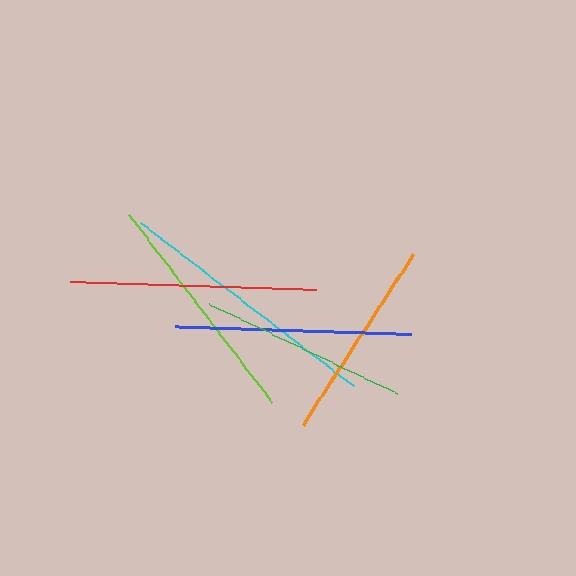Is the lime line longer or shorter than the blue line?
The blue line is longer than the lime line.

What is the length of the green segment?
The green segment is approximately 207 pixels long.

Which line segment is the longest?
The cyan line is the longest at approximately 269 pixels.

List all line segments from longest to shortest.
From longest to shortest: cyan, red, blue, lime, green, orange.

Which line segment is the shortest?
The orange line is the shortest at approximately 204 pixels.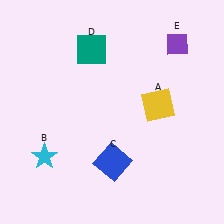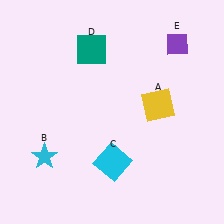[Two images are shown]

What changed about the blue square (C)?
In Image 1, C is blue. In Image 2, it changed to cyan.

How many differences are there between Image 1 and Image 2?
There is 1 difference between the two images.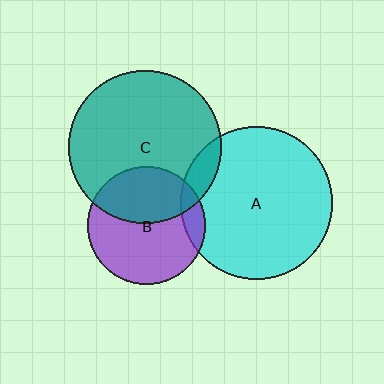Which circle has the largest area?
Circle A (cyan).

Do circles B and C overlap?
Yes.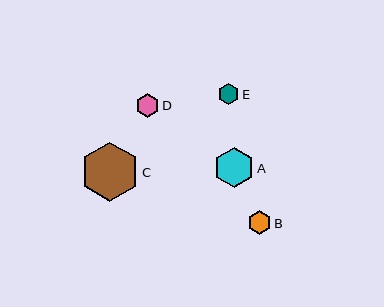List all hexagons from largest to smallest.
From largest to smallest: C, A, D, B, E.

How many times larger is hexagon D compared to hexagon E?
Hexagon D is approximately 1.2 times the size of hexagon E.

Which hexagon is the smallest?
Hexagon E is the smallest with a size of approximately 20 pixels.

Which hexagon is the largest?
Hexagon C is the largest with a size of approximately 59 pixels.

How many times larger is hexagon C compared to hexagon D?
Hexagon C is approximately 2.5 times the size of hexagon D.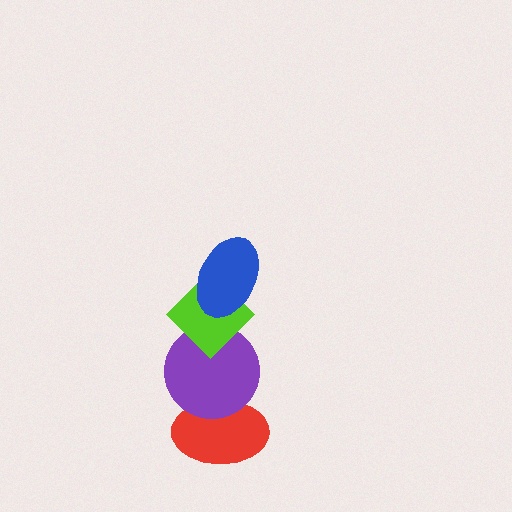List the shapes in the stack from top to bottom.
From top to bottom: the blue ellipse, the lime diamond, the purple circle, the red ellipse.